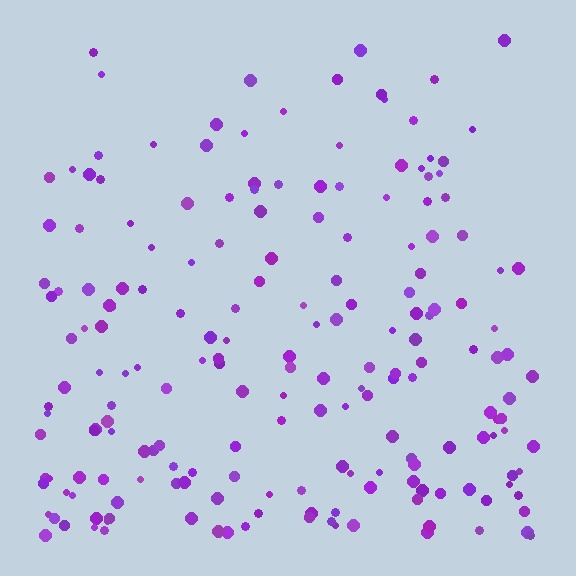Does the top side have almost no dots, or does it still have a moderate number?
Still a moderate number, just noticeably fewer than the bottom.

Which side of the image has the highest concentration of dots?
The bottom.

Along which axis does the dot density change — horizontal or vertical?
Vertical.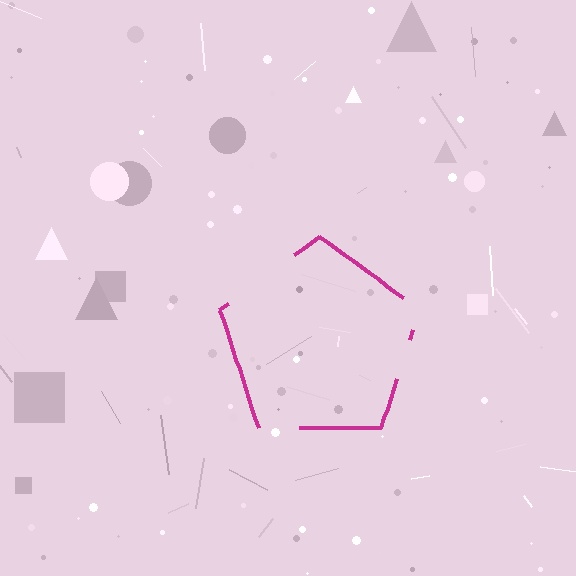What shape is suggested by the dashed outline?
The dashed outline suggests a pentagon.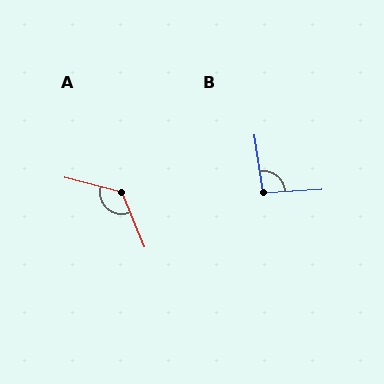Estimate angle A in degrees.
Approximately 127 degrees.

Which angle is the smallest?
B, at approximately 95 degrees.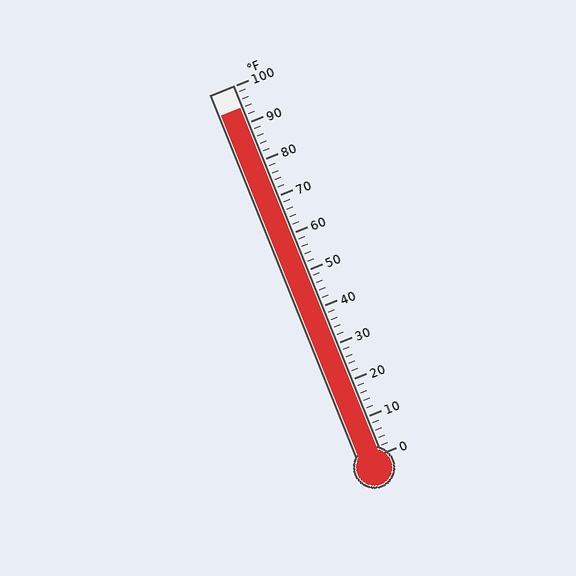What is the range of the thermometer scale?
The thermometer scale ranges from 0°F to 100°F.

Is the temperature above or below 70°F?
The temperature is above 70°F.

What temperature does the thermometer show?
The thermometer shows approximately 94°F.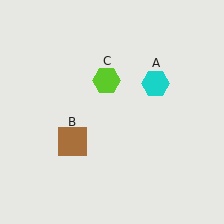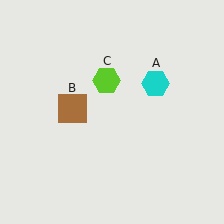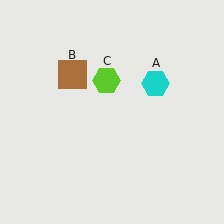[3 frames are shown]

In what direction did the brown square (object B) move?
The brown square (object B) moved up.